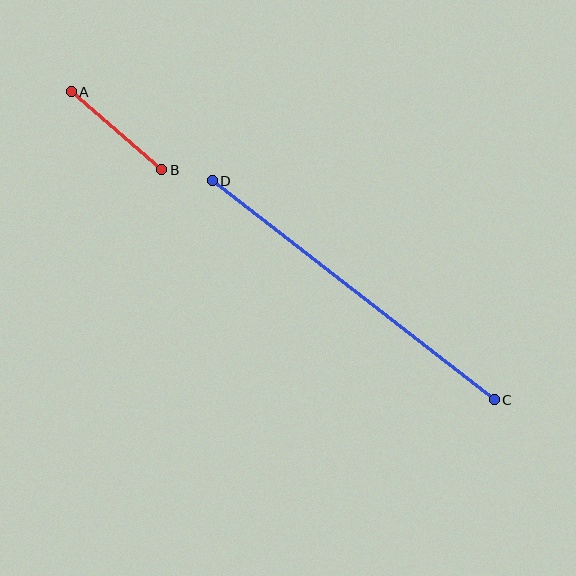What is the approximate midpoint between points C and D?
The midpoint is at approximately (353, 290) pixels.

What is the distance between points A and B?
The distance is approximately 119 pixels.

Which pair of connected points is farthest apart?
Points C and D are farthest apart.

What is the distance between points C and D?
The distance is approximately 357 pixels.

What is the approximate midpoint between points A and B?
The midpoint is at approximately (117, 131) pixels.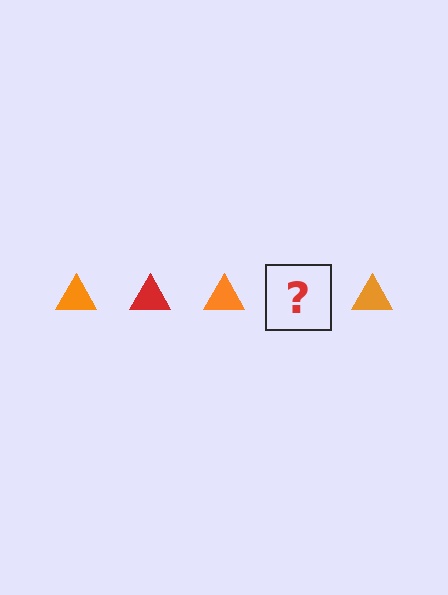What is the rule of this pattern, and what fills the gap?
The rule is that the pattern cycles through orange, red triangles. The gap should be filled with a red triangle.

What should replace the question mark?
The question mark should be replaced with a red triangle.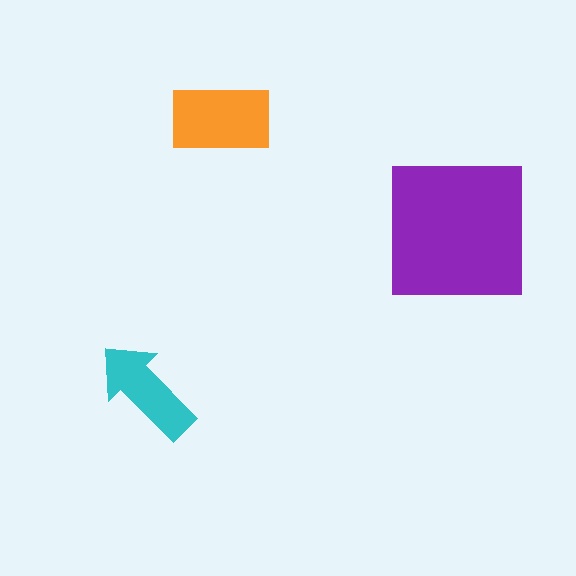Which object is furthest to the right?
The purple square is rightmost.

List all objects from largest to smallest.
The purple square, the orange rectangle, the cyan arrow.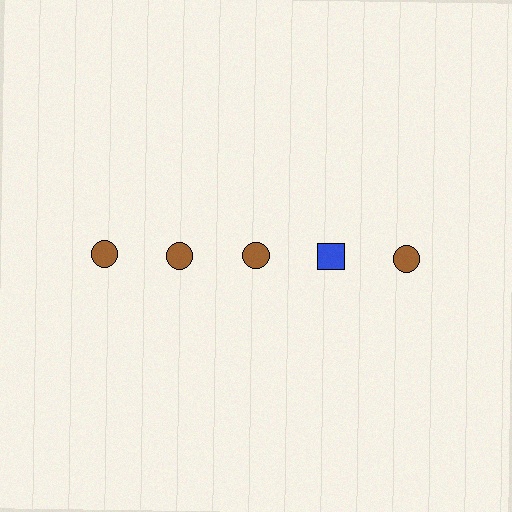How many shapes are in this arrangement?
There are 5 shapes arranged in a grid pattern.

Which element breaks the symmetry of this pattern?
The blue square in the top row, second from right column breaks the symmetry. All other shapes are brown circles.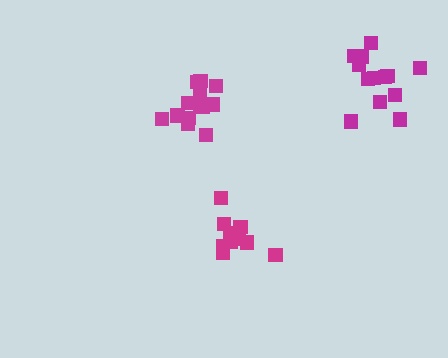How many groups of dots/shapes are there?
There are 3 groups.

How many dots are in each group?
Group 1: 13 dots, Group 2: 13 dots, Group 3: 10 dots (36 total).